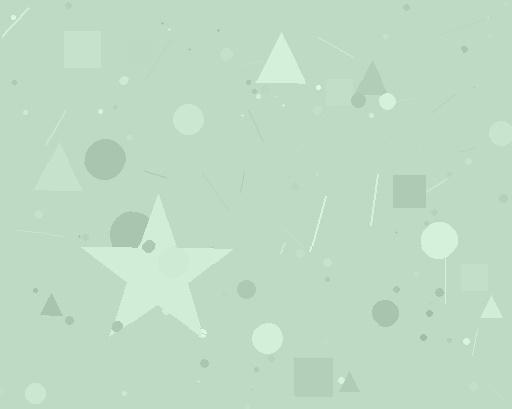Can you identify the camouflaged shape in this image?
The camouflaged shape is a star.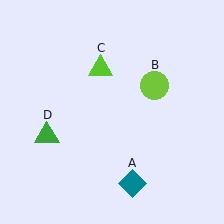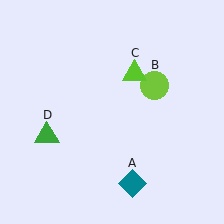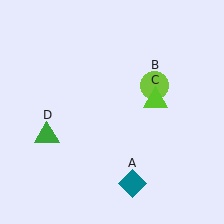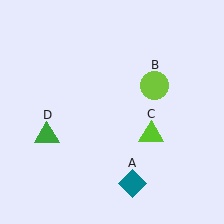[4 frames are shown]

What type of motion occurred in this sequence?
The lime triangle (object C) rotated clockwise around the center of the scene.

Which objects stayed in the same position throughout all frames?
Teal diamond (object A) and lime circle (object B) and green triangle (object D) remained stationary.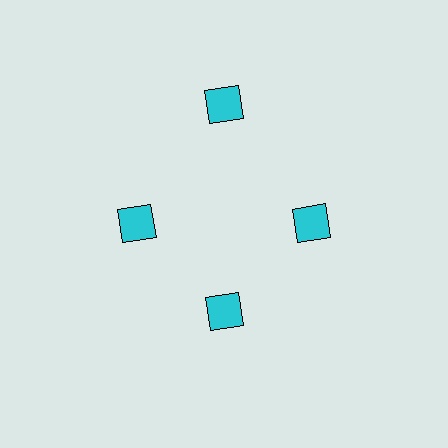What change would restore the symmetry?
The symmetry would be restored by moving it inward, back onto the ring so that all 4 squares sit at equal angles and equal distance from the center.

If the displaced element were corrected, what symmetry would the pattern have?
It would have 4-fold rotational symmetry — the pattern would map onto itself every 90 degrees.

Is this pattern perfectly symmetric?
No. The 4 cyan squares are arranged in a ring, but one element near the 12 o'clock position is pushed outward from the center, breaking the 4-fold rotational symmetry.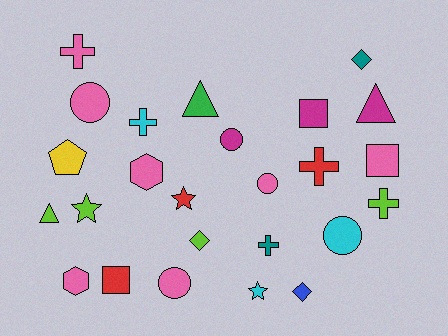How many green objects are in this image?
There is 1 green object.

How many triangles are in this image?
There are 3 triangles.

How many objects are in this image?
There are 25 objects.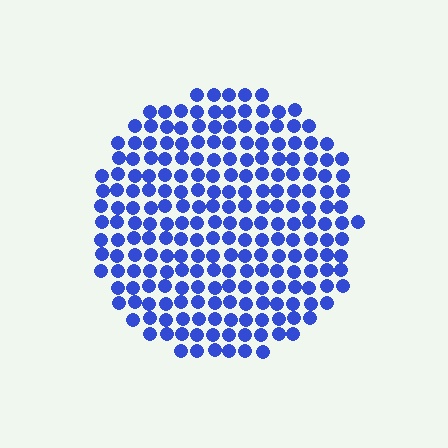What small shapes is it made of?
It is made of small circles.